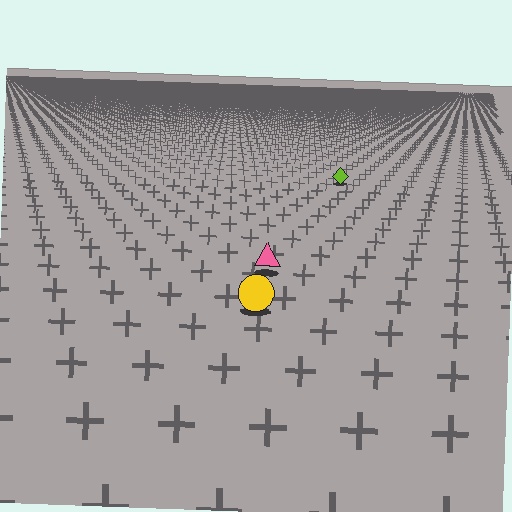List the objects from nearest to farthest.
From nearest to farthest: the yellow circle, the pink triangle, the lime diamond.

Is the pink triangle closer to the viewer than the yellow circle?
No. The yellow circle is closer — you can tell from the texture gradient: the ground texture is coarser near it.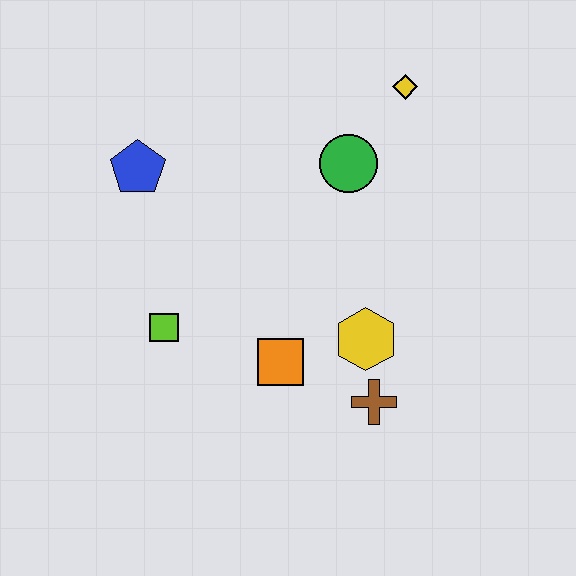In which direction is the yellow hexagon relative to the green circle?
The yellow hexagon is below the green circle.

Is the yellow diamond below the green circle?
No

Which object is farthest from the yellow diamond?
The lime square is farthest from the yellow diamond.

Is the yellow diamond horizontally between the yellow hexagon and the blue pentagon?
No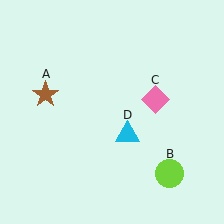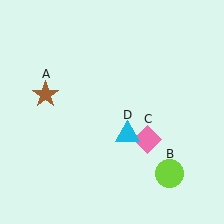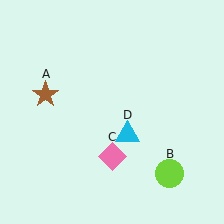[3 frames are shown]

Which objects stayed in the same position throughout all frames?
Brown star (object A) and lime circle (object B) and cyan triangle (object D) remained stationary.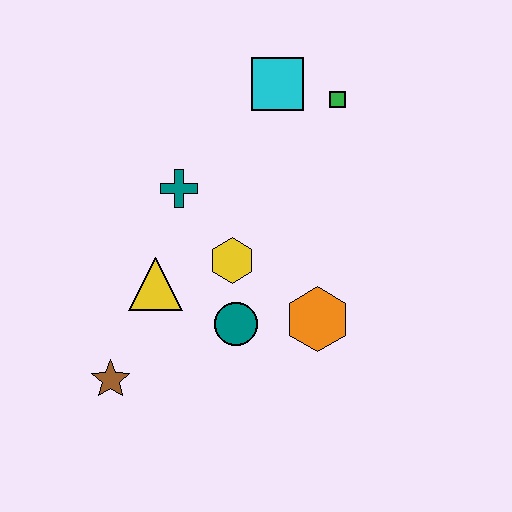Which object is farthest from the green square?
The brown star is farthest from the green square.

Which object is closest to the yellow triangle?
The yellow hexagon is closest to the yellow triangle.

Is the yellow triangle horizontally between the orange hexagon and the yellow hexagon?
No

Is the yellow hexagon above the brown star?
Yes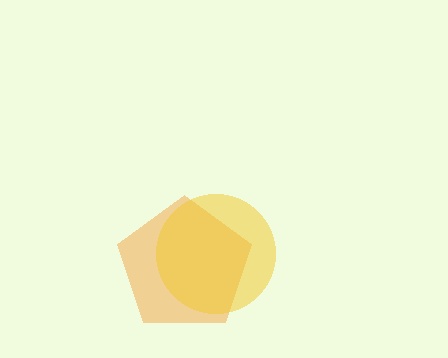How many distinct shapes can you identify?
There are 2 distinct shapes: an orange pentagon, a yellow circle.